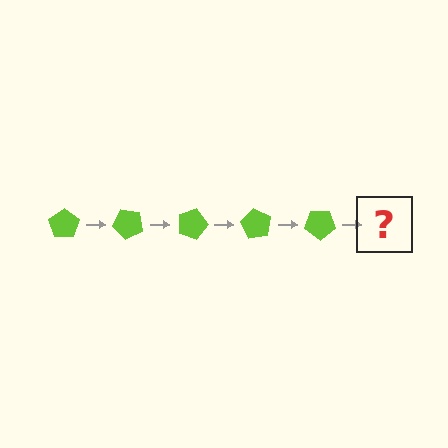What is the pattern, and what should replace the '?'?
The pattern is that the pentagon rotates 45 degrees each step. The '?' should be a lime pentagon rotated 225 degrees.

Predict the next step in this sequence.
The next step is a lime pentagon rotated 225 degrees.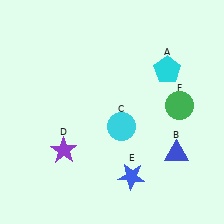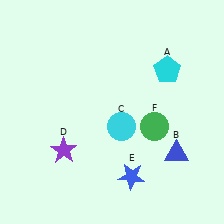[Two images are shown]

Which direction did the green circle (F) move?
The green circle (F) moved left.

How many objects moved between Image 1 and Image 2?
1 object moved between the two images.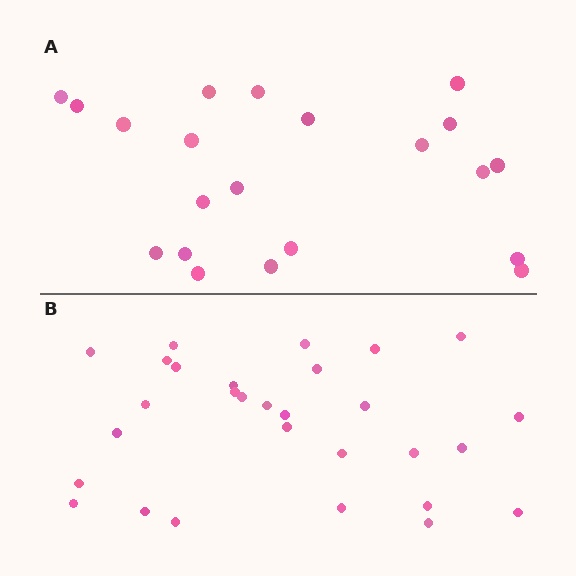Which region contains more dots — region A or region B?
Region B (the bottom region) has more dots.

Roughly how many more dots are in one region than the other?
Region B has roughly 8 or so more dots than region A.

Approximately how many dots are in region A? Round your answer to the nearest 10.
About 20 dots. (The exact count is 21, which rounds to 20.)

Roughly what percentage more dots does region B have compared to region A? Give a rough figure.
About 40% more.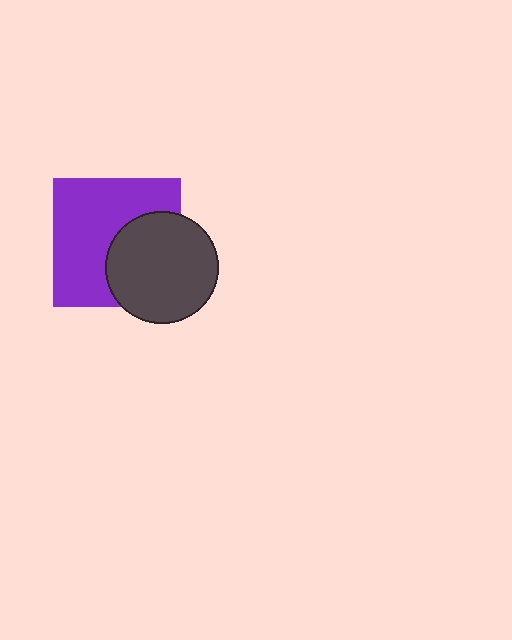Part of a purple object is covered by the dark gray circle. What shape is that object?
It is a square.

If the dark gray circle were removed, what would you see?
You would see the complete purple square.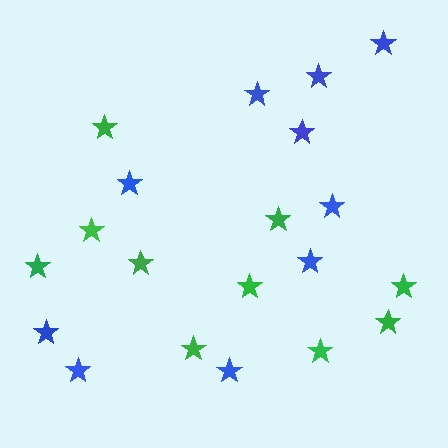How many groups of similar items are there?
There are 2 groups: one group of blue stars (10) and one group of green stars (10).